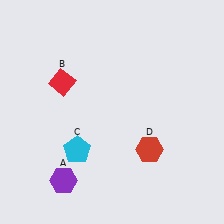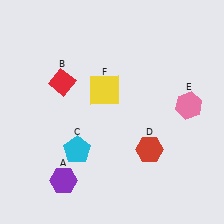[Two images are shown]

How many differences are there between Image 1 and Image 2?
There are 2 differences between the two images.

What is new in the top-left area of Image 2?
A yellow square (F) was added in the top-left area of Image 2.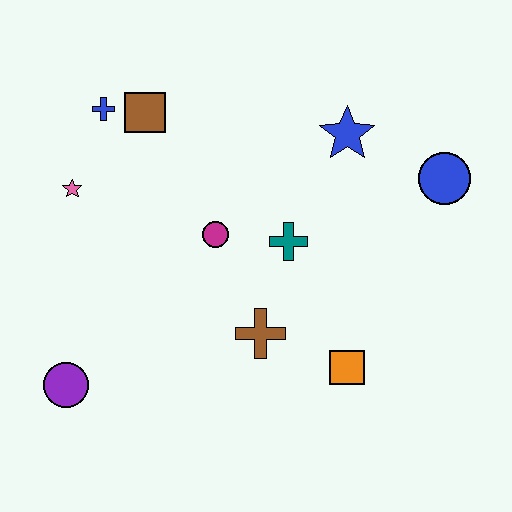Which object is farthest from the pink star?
The blue circle is farthest from the pink star.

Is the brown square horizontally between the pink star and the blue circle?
Yes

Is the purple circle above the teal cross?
No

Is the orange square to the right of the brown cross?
Yes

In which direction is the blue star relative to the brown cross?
The blue star is above the brown cross.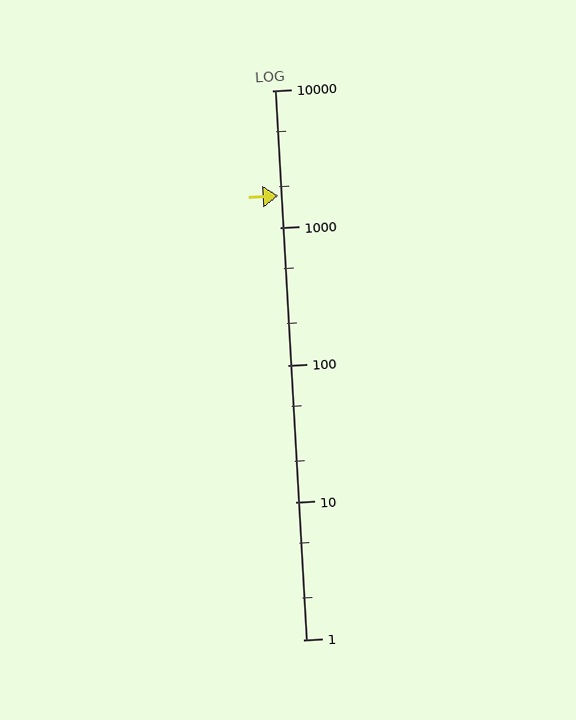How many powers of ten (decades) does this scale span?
The scale spans 4 decades, from 1 to 10000.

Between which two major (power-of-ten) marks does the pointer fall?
The pointer is between 1000 and 10000.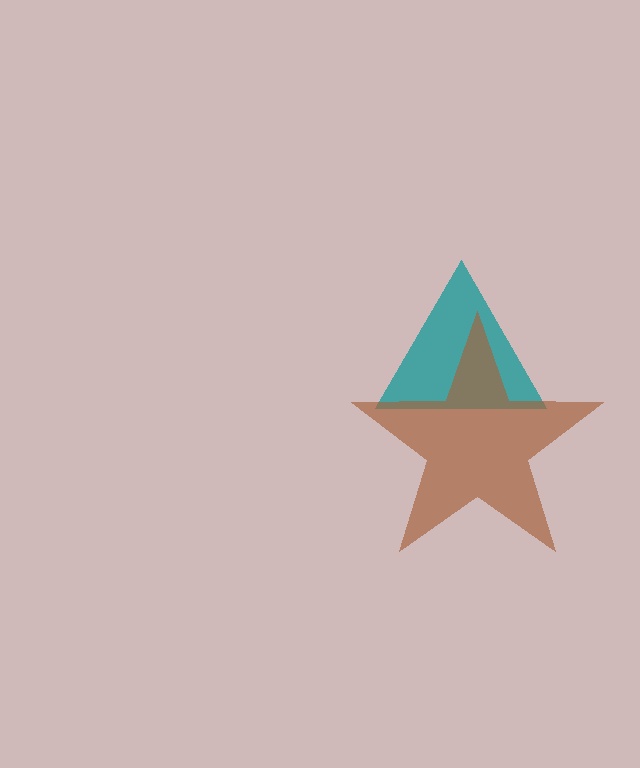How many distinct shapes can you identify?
There are 2 distinct shapes: a teal triangle, a brown star.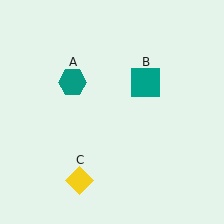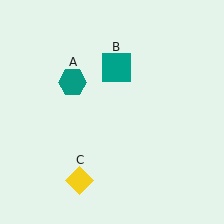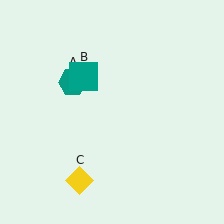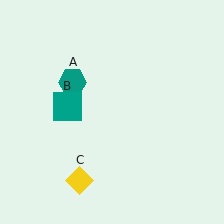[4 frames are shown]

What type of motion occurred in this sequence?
The teal square (object B) rotated counterclockwise around the center of the scene.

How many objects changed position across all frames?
1 object changed position: teal square (object B).